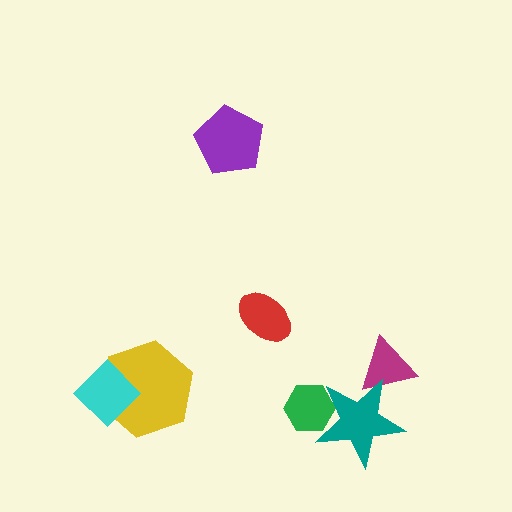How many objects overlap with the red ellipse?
0 objects overlap with the red ellipse.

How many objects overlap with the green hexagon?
1 object overlaps with the green hexagon.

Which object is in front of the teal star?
The green hexagon is in front of the teal star.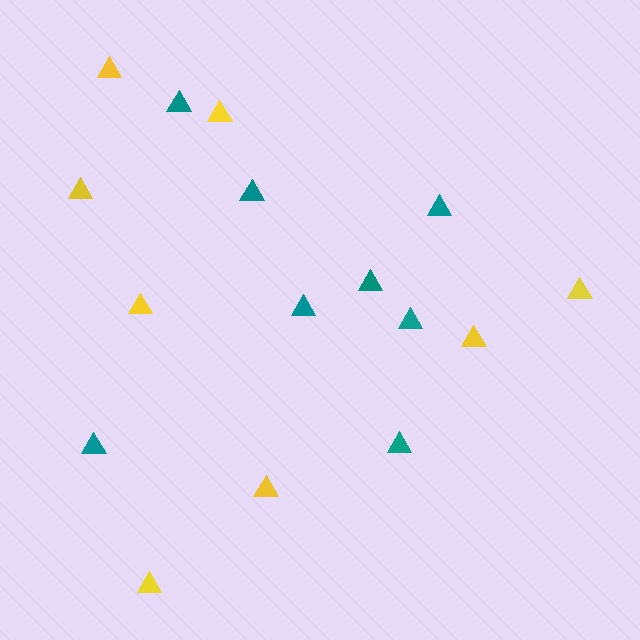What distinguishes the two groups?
There are 2 groups: one group of yellow triangles (8) and one group of teal triangles (8).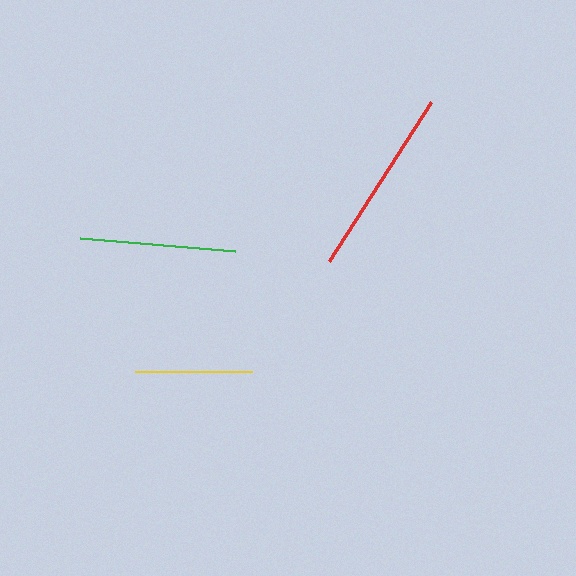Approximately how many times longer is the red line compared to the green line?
The red line is approximately 1.2 times the length of the green line.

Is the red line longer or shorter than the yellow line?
The red line is longer than the yellow line.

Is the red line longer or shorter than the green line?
The red line is longer than the green line.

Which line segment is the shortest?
The yellow line is the shortest at approximately 117 pixels.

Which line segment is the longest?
The red line is the longest at approximately 189 pixels.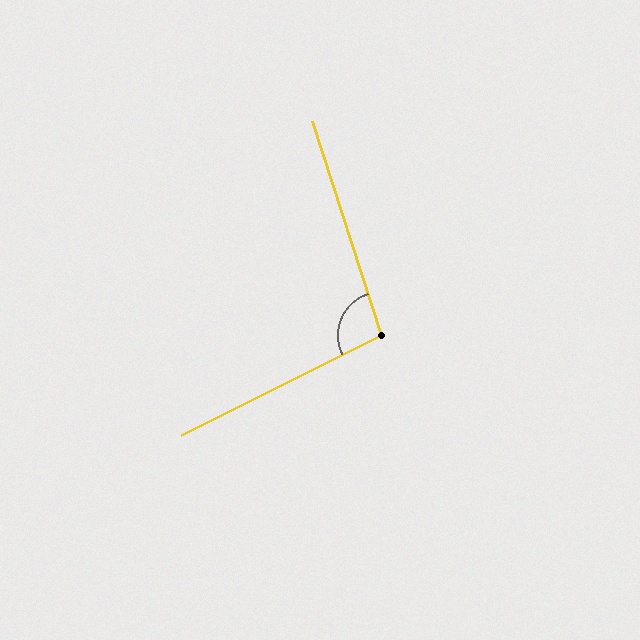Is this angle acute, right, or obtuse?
It is obtuse.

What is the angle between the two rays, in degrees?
Approximately 99 degrees.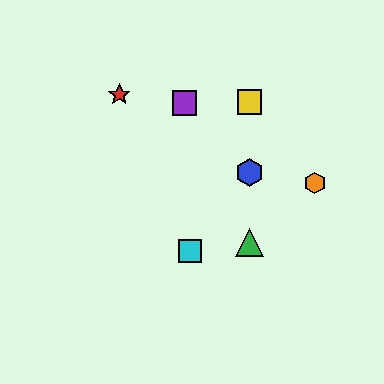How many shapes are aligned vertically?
3 shapes (the blue hexagon, the green triangle, the yellow square) are aligned vertically.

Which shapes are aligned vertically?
The blue hexagon, the green triangle, the yellow square are aligned vertically.